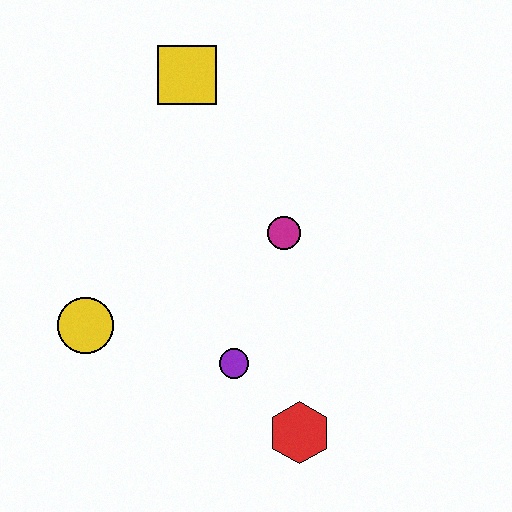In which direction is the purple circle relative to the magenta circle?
The purple circle is below the magenta circle.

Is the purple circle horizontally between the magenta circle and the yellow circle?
Yes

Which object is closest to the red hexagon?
The purple circle is closest to the red hexagon.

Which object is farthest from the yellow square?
The red hexagon is farthest from the yellow square.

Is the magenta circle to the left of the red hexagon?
Yes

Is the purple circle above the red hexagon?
Yes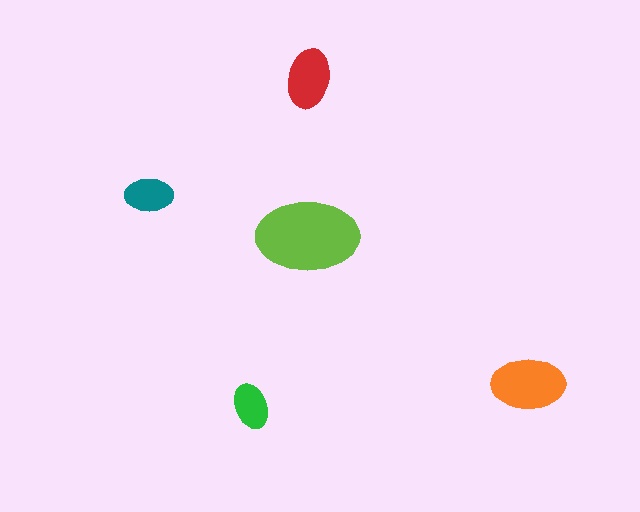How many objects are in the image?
There are 5 objects in the image.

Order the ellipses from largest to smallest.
the lime one, the orange one, the red one, the teal one, the green one.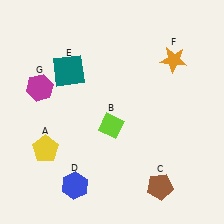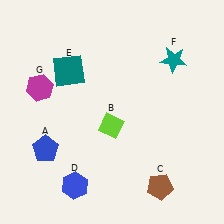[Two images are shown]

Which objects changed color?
A changed from yellow to blue. F changed from orange to teal.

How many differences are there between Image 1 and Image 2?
There are 2 differences between the two images.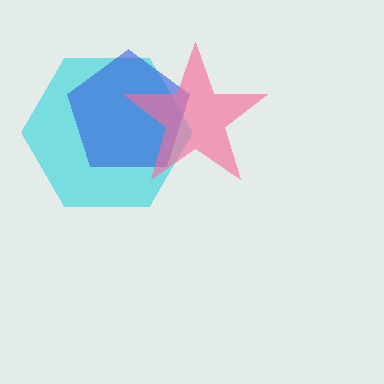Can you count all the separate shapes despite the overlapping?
Yes, there are 3 separate shapes.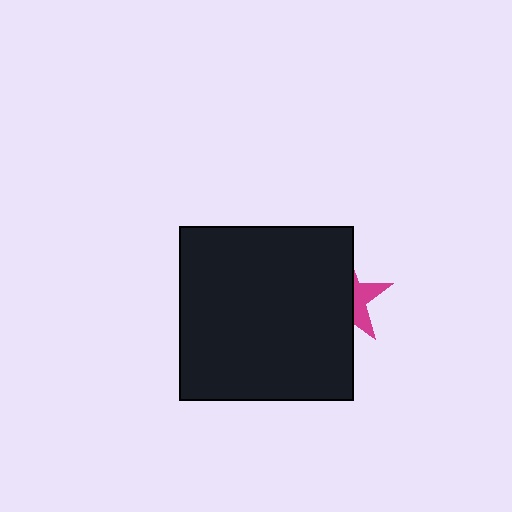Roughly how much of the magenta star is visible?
A small part of it is visible (roughly 35%).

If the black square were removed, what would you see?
You would see the complete magenta star.